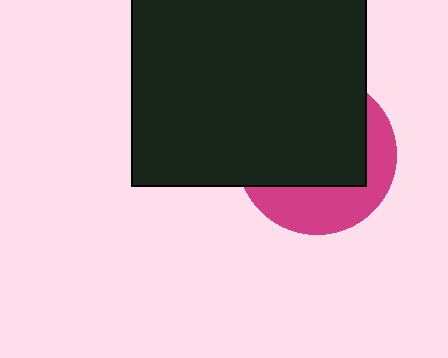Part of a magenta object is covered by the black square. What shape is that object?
It is a circle.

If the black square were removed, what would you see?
You would see the complete magenta circle.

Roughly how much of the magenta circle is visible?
A small part of it is visible (roughly 36%).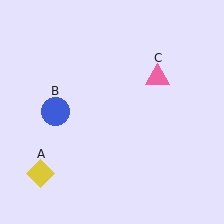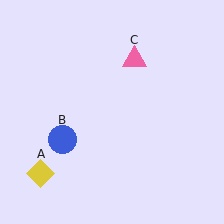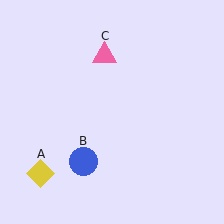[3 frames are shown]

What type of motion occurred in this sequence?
The blue circle (object B), pink triangle (object C) rotated counterclockwise around the center of the scene.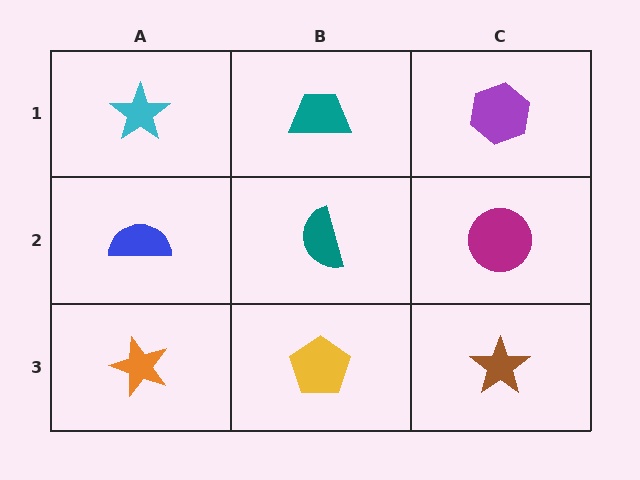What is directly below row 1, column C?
A magenta circle.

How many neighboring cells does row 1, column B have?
3.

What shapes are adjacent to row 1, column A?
A blue semicircle (row 2, column A), a teal trapezoid (row 1, column B).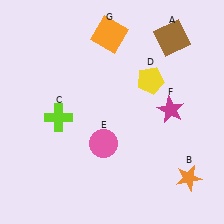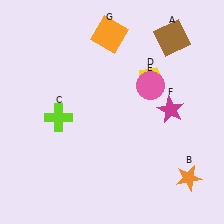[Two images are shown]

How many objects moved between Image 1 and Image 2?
1 object moved between the two images.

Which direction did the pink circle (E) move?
The pink circle (E) moved up.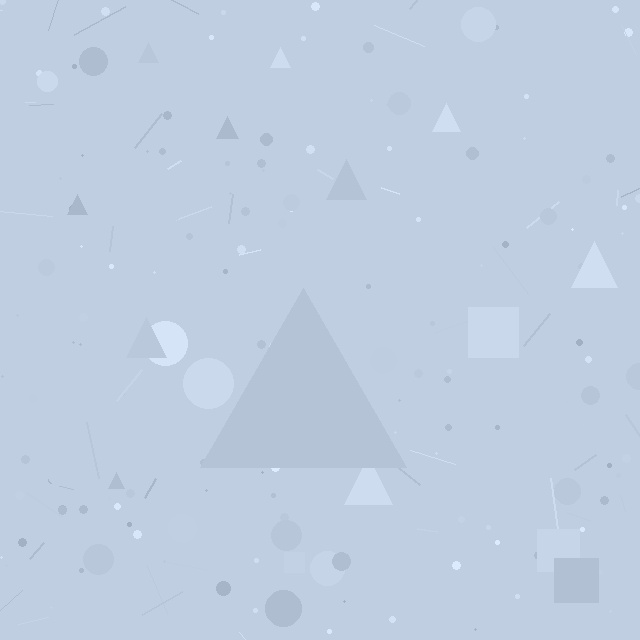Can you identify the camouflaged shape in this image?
The camouflaged shape is a triangle.